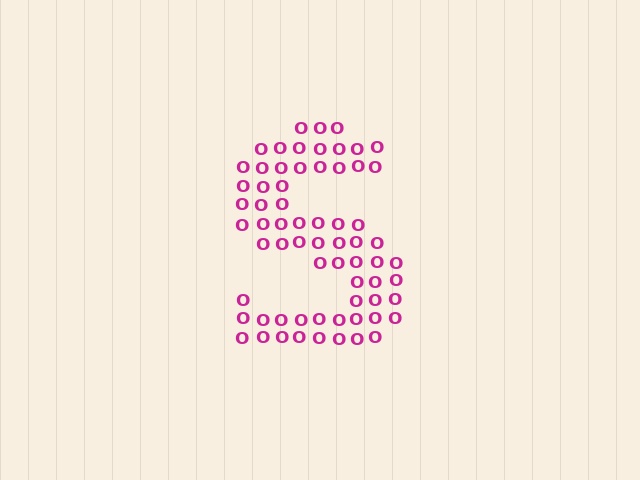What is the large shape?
The large shape is the letter S.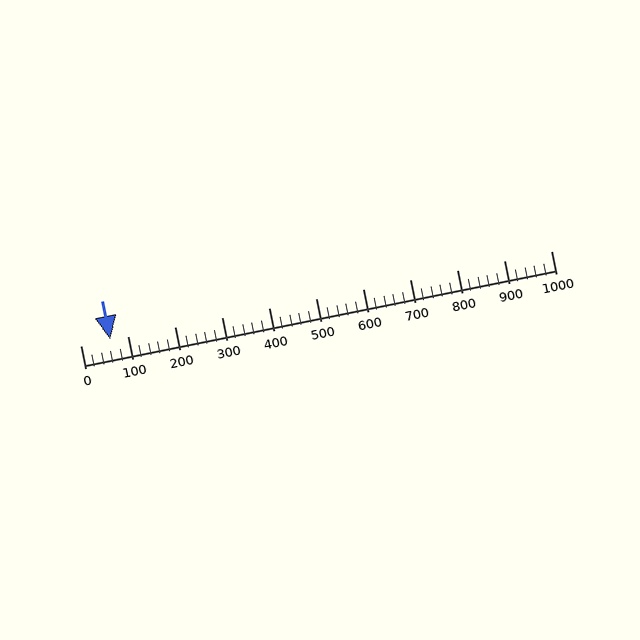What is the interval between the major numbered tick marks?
The major tick marks are spaced 100 units apart.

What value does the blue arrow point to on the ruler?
The blue arrow points to approximately 63.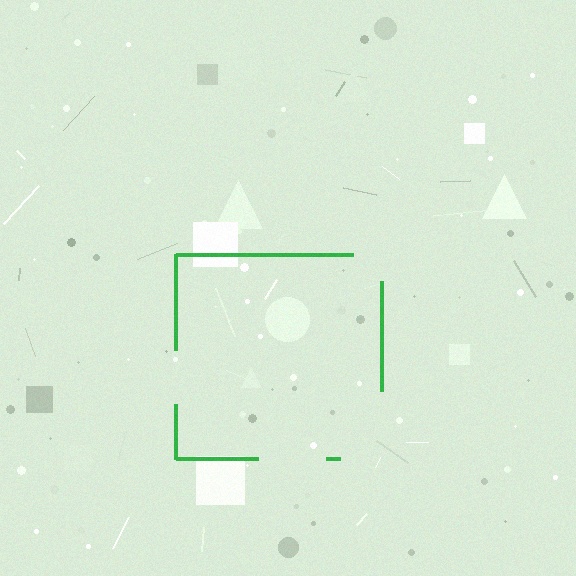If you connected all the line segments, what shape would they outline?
They would outline a square.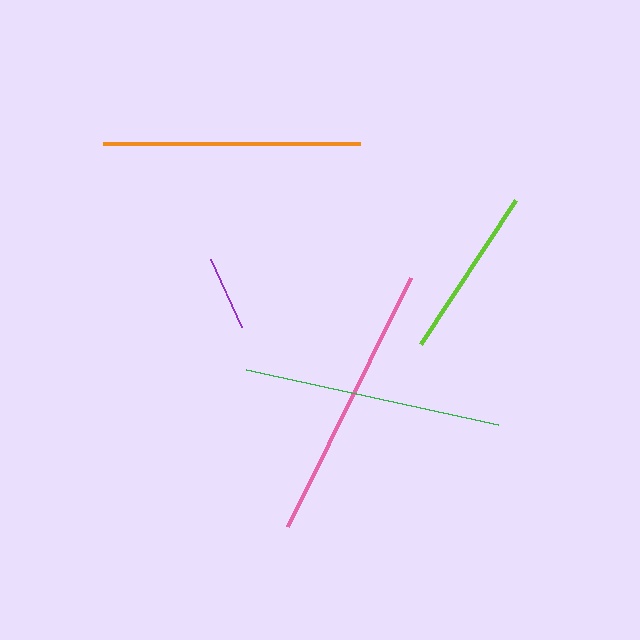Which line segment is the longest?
The pink line is the longest at approximately 278 pixels.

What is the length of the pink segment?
The pink segment is approximately 278 pixels long.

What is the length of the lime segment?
The lime segment is approximately 172 pixels long.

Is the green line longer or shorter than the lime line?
The green line is longer than the lime line.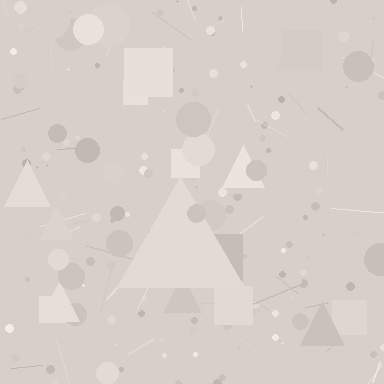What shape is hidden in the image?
A triangle is hidden in the image.